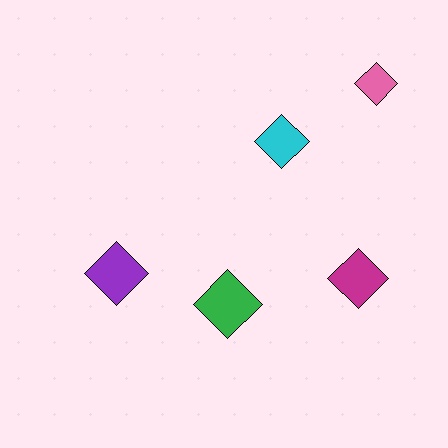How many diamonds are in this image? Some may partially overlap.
There are 5 diamonds.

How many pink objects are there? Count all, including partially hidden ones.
There is 1 pink object.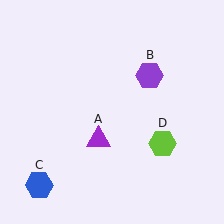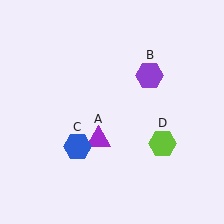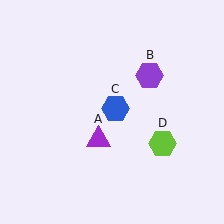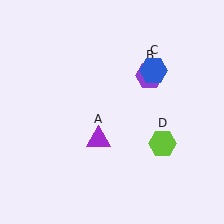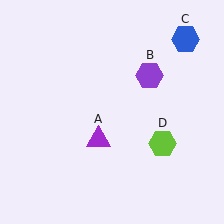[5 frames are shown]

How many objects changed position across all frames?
1 object changed position: blue hexagon (object C).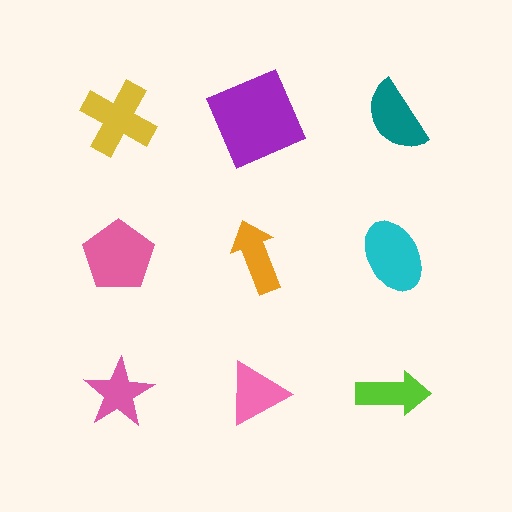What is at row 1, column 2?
A purple square.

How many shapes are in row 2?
3 shapes.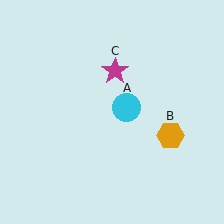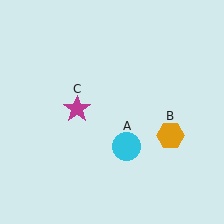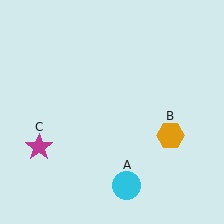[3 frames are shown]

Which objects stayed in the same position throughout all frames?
Orange hexagon (object B) remained stationary.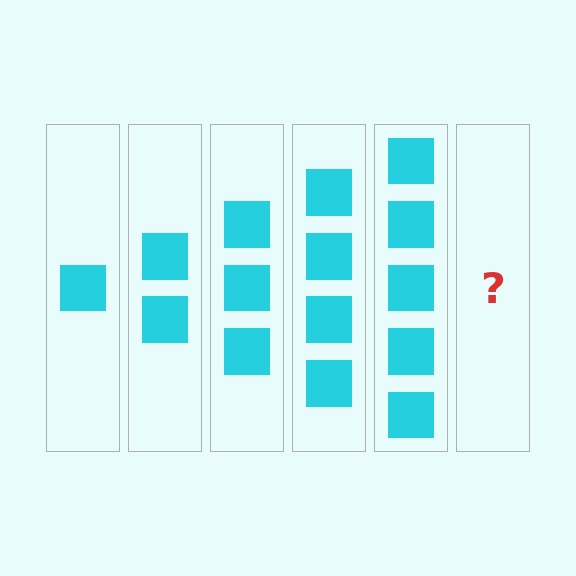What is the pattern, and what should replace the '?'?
The pattern is that each step adds one more square. The '?' should be 6 squares.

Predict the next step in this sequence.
The next step is 6 squares.